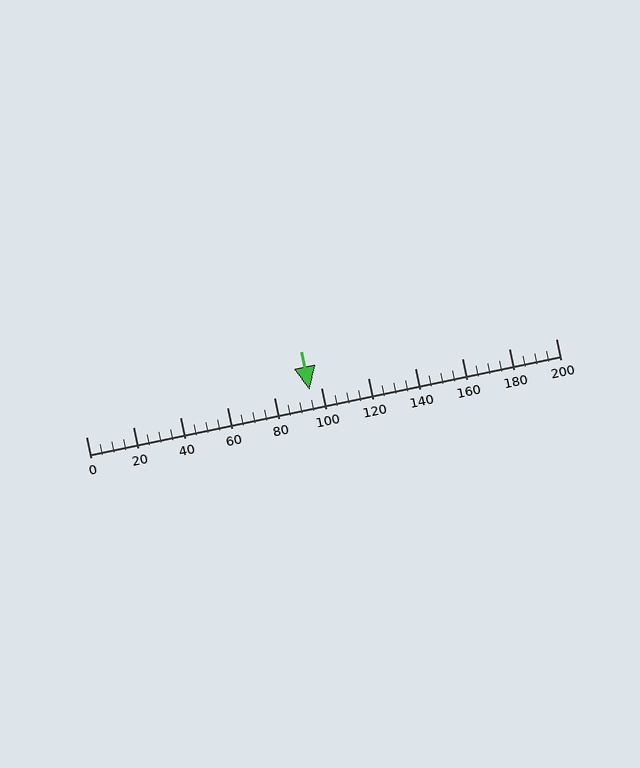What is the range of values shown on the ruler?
The ruler shows values from 0 to 200.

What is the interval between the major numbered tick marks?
The major tick marks are spaced 20 units apart.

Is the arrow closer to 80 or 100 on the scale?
The arrow is closer to 100.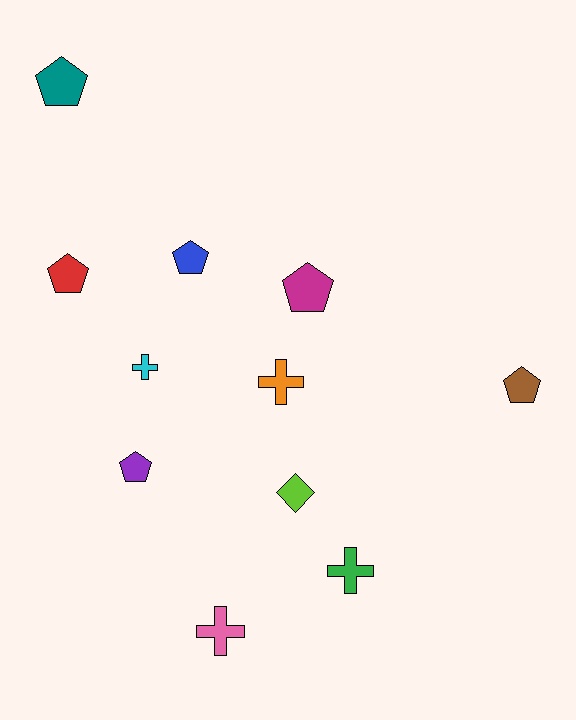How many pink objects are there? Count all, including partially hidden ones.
There is 1 pink object.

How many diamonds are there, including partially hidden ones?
There is 1 diamond.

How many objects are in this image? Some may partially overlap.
There are 11 objects.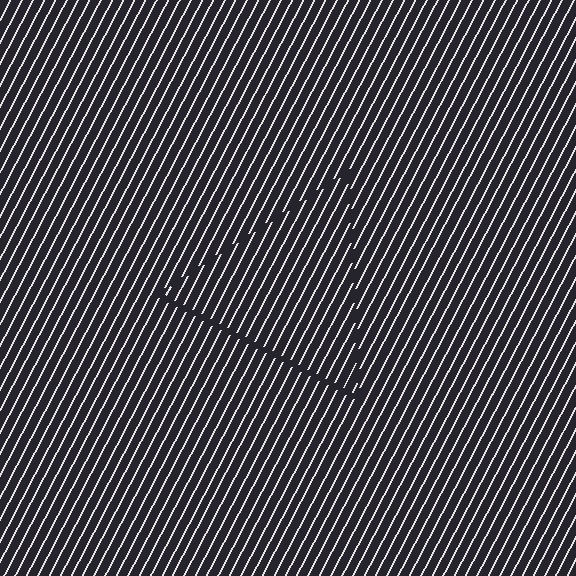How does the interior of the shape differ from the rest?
The interior of the shape contains the same grating, shifted by half a period — the contour is defined by the phase discontinuity where line-ends from the inner and outer gratings abut.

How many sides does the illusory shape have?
3 sides — the line-ends trace a triangle.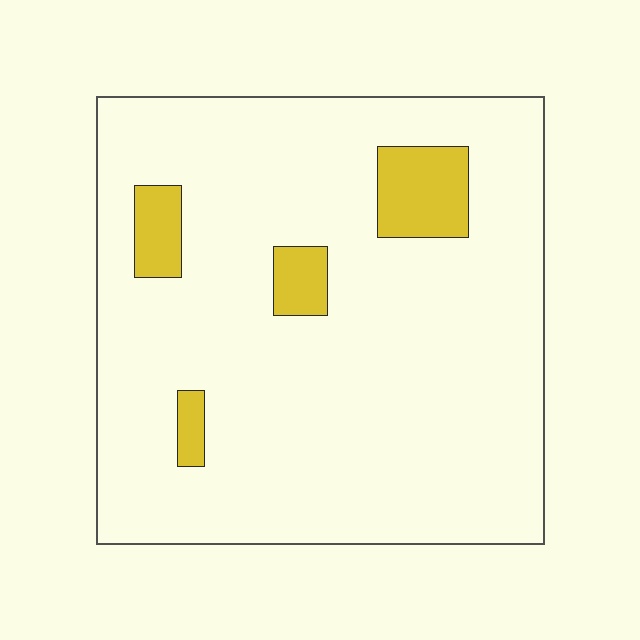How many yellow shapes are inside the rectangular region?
4.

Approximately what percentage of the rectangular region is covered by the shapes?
Approximately 10%.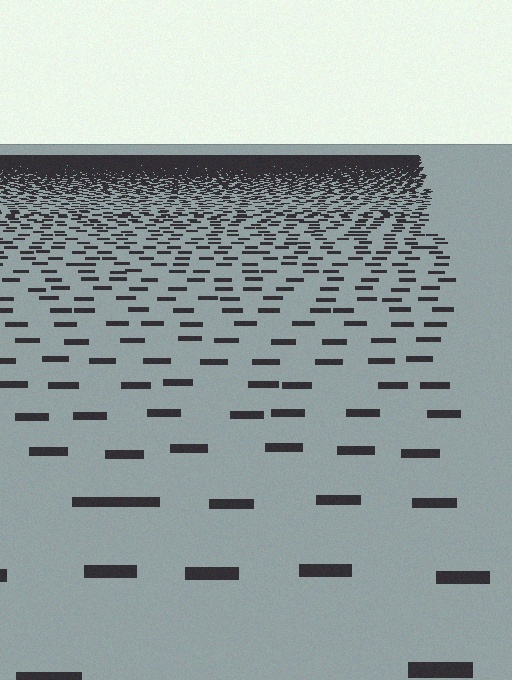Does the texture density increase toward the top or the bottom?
Density increases toward the top.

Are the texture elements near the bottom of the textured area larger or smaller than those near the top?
Larger. Near the bottom, elements are closer to the viewer and appear at a bigger on-screen size.